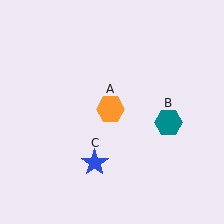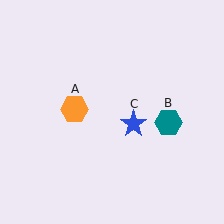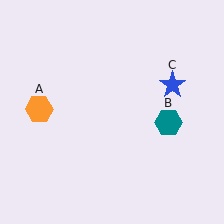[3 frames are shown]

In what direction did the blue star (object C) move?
The blue star (object C) moved up and to the right.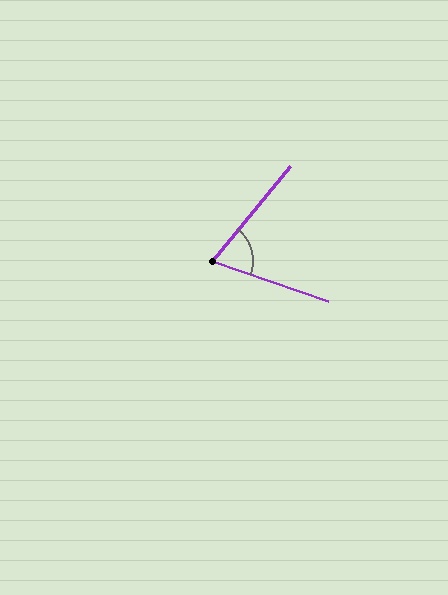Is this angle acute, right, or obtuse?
It is acute.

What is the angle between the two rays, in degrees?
Approximately 70 degrees.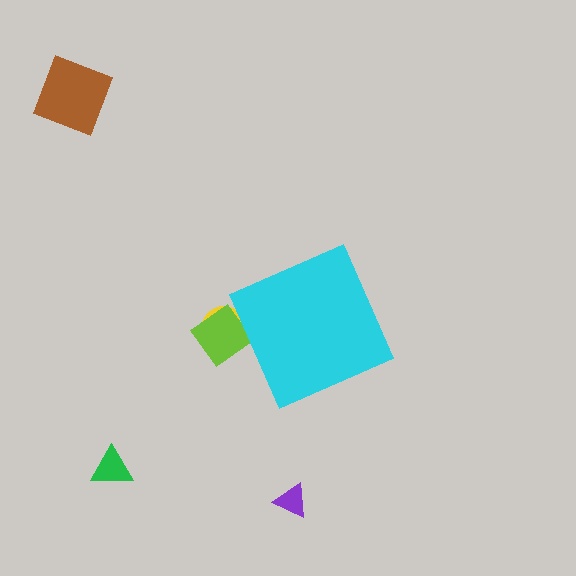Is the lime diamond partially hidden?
Yes, the lime diamond is partially hidden behind the cyan diamond.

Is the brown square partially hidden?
No, the brown square is fully visible.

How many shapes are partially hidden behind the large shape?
2 shapes are partially hidden.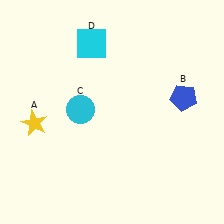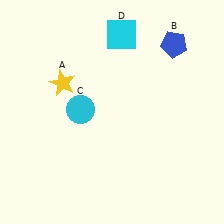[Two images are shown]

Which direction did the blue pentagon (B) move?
The blue pentagon (B) moved up.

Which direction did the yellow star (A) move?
The yellow star (A) moved up.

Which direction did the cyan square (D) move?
The cyan square (D) moved right.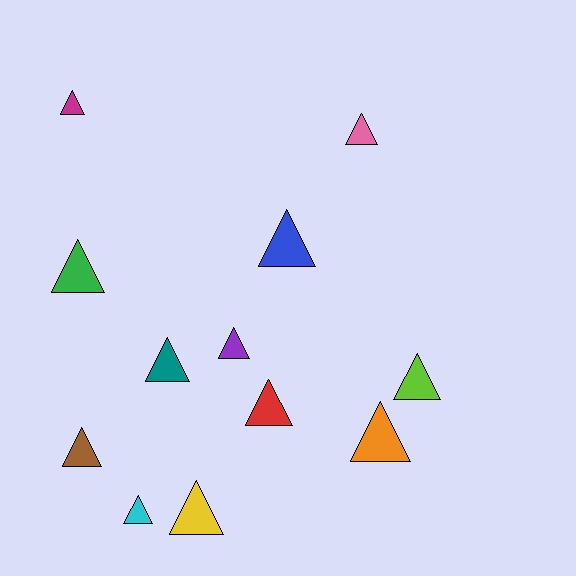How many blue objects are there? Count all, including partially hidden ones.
There is 1 blue object.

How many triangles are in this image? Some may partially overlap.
There are 12 triangles.